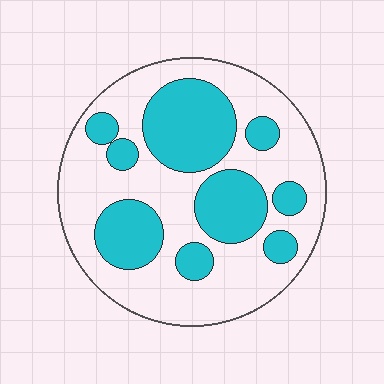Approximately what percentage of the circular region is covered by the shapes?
Approximately 35%.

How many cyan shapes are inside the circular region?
9.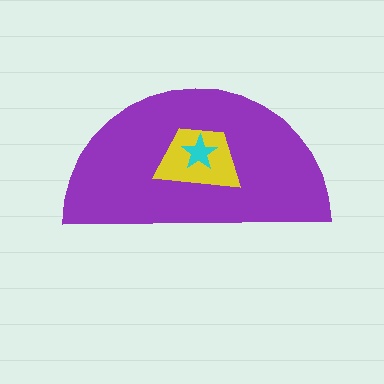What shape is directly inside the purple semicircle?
The yellow trapezoid.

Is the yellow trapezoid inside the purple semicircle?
Yes.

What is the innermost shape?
The cyan star.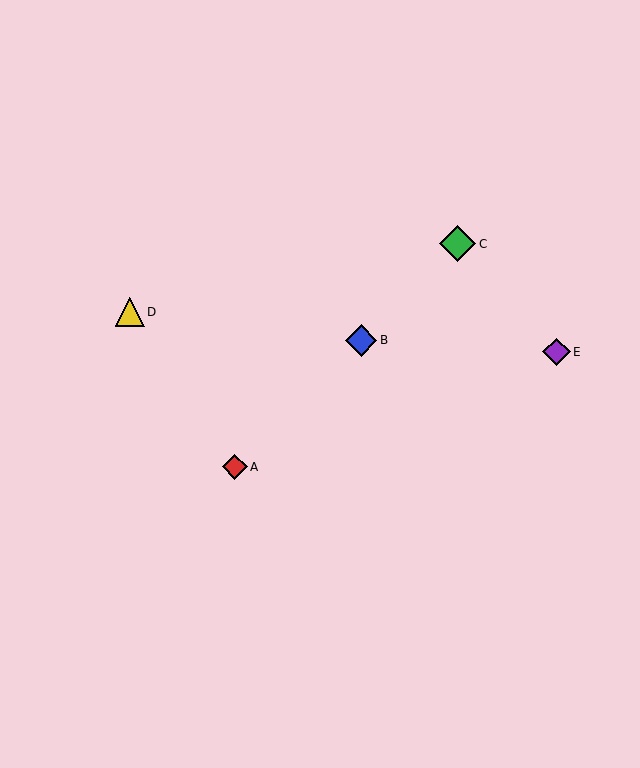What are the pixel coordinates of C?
Object C is at (458, 244).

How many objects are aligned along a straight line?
3 objects (A, B, C) are aligned along a straight line.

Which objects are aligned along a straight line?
Objects A, B, C are aligned along a straight line.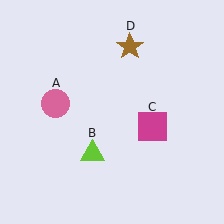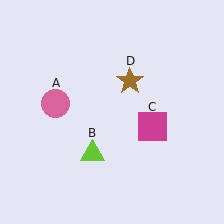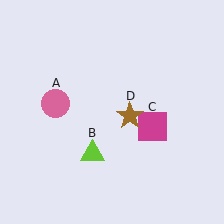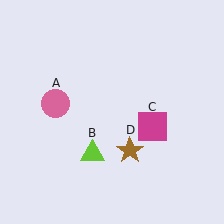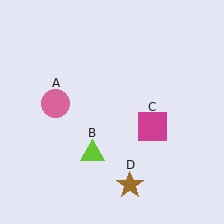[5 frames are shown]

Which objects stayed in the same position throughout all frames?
Pink circle (object A) and lime triangle (object B) and magenta square (object C) remained stationary.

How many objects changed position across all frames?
1 object changed position: brown star (object D).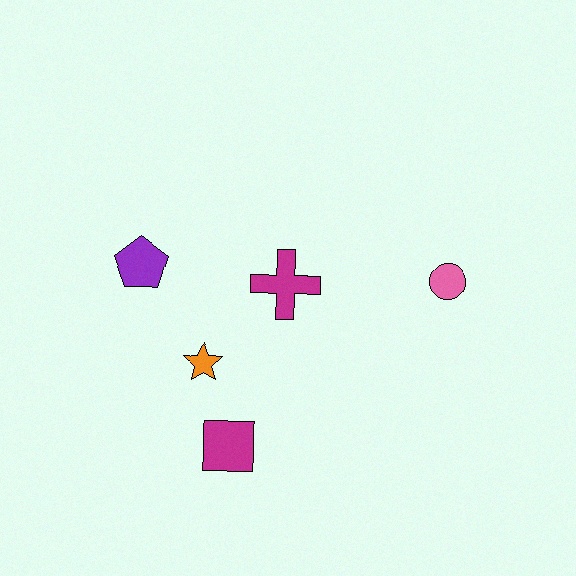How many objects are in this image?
There are 5 objects.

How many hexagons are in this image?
There are no hexagons.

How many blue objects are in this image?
There are no blue objects.